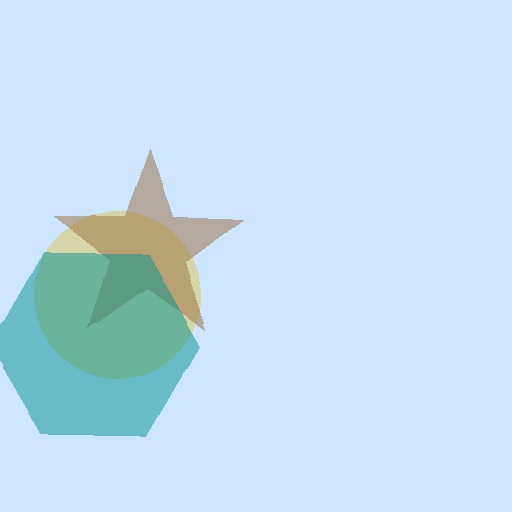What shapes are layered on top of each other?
The layered shapes are: a yellow circle, a brown star, a teal hexagon.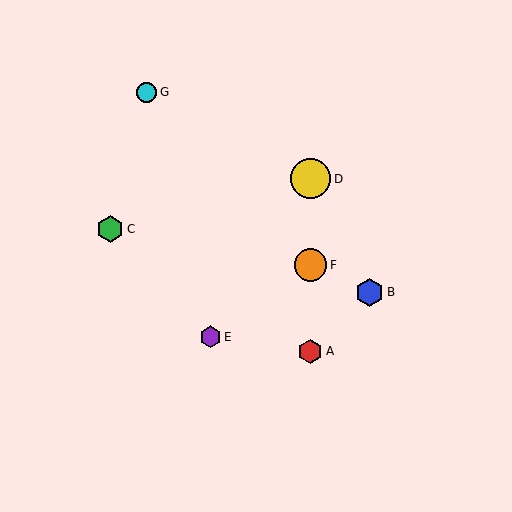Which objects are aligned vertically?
Objects A, D, F are aligned vertically.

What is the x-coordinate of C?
Object C is at x≈110.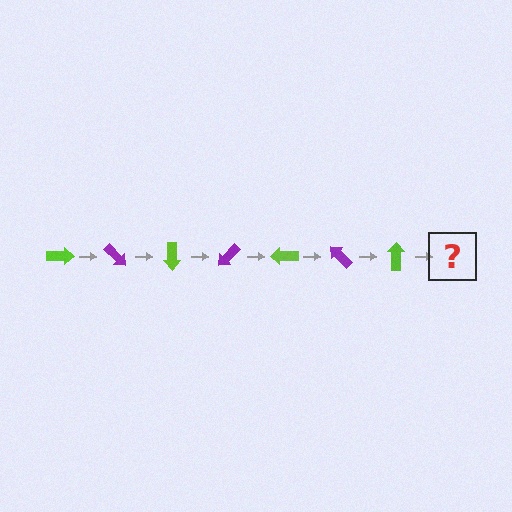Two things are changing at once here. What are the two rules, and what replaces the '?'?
The two rules are that it rotates 45 degrees each step and the color cycles through lime and purple. The '?' should be a purple arrow, rotated 315 degrees from the start.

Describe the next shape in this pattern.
It should be a purple arrow, rotated 315 degrees from the start.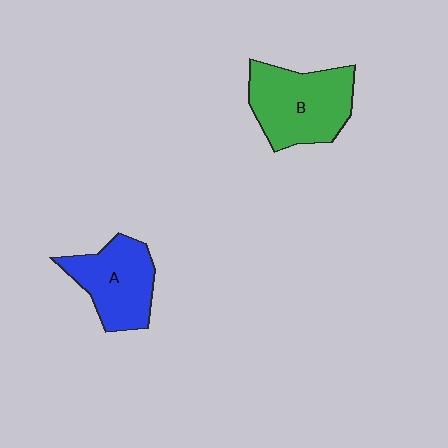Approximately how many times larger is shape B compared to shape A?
Approximately 1.2 times.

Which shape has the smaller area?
Shape A (blue).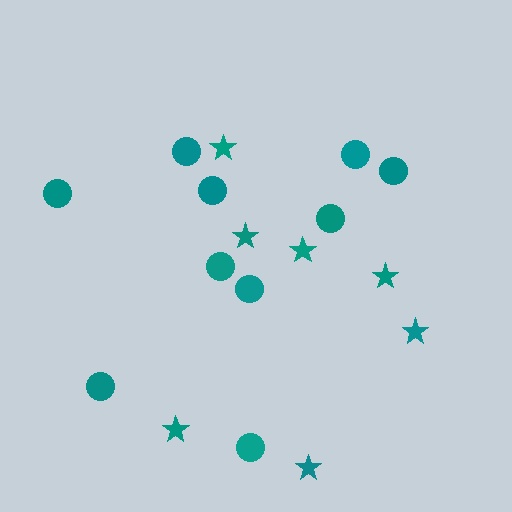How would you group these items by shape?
There are 2 groups: one group of stars (7) and one group of circles (10).